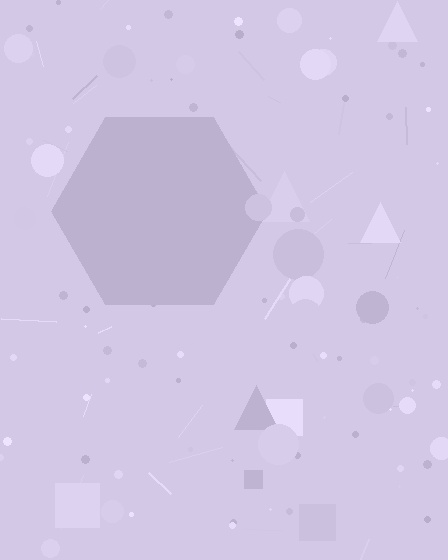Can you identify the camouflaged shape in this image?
The camouflaged shape is a hexagon.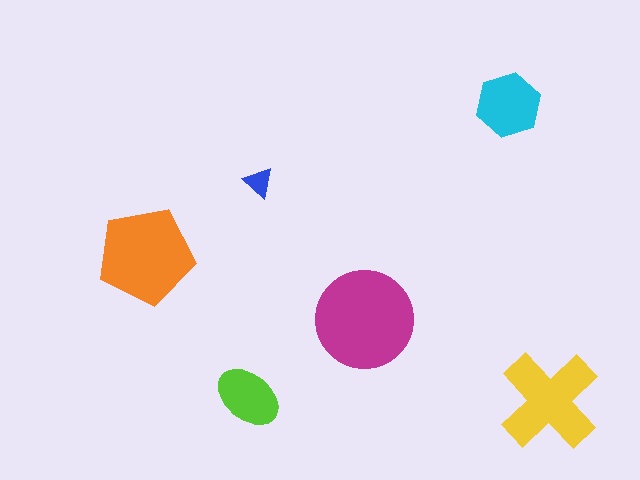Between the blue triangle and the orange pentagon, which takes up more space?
The orange pentagon.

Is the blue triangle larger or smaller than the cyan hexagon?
Smaller.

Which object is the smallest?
The blue triangle.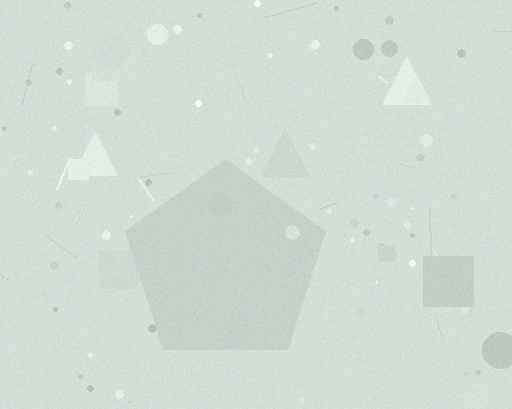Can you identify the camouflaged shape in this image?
The camouflaged shape is a pentagon.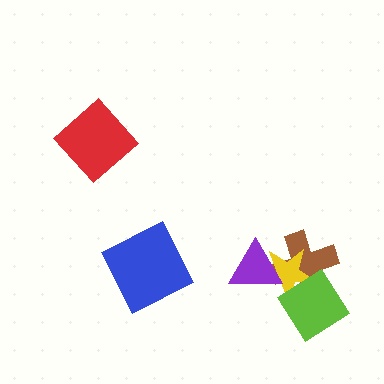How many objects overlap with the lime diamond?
2 objects overlap with the lime diamond.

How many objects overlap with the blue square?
0 objects overlap with the blue square.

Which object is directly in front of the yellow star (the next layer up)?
The purple triangle is directly in front of the yellow star.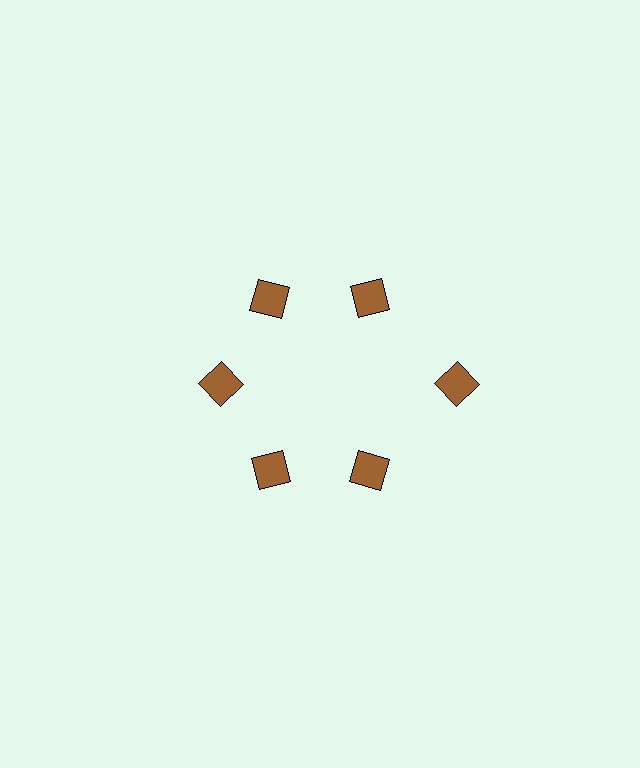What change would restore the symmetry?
The symmetry would be restored by moving it inward, back onto the ring so that all 6 squares sit at equal angles and equal distance from the center.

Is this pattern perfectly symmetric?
No. The 6 brown squares are arranged in a ring, but one element near the 3 o'clock position is pushed outward from the center, breaking the 6-fold rotational symmetry.